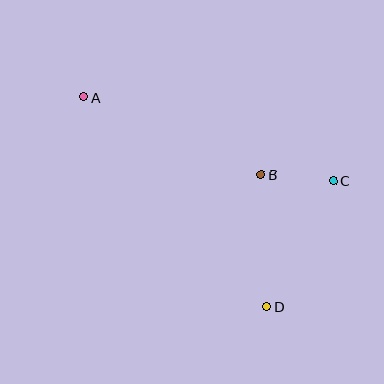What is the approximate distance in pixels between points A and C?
The distance between A and C is approximately 263 pixels.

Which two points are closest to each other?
Points B and C are closest to each other.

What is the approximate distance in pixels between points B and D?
The distance between B and D is approximately 132 pixels.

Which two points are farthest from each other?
Points A and D are farthest from each other.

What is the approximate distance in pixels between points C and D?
The distance between C and D is approximately 142 pixels.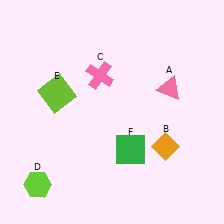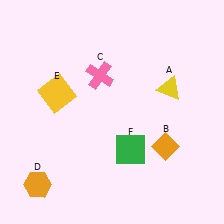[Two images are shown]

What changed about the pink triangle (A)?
In Image 1, A is pink. In Image 2, it changed to yellow.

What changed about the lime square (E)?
In Image 1, E is lime. In Image 2, it changed to yellow.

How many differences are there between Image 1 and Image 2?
There are 3 differences between the two images.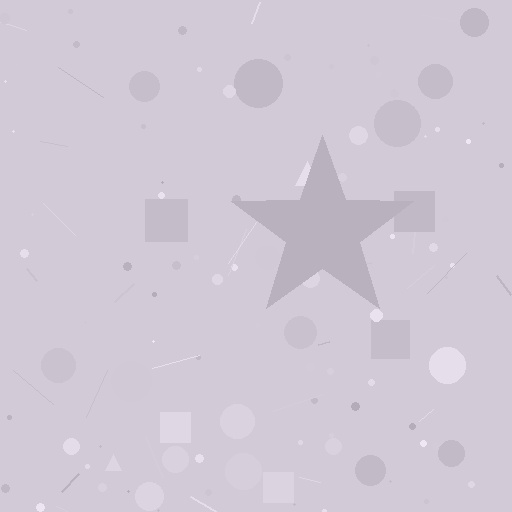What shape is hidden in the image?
A star is hidden in the image.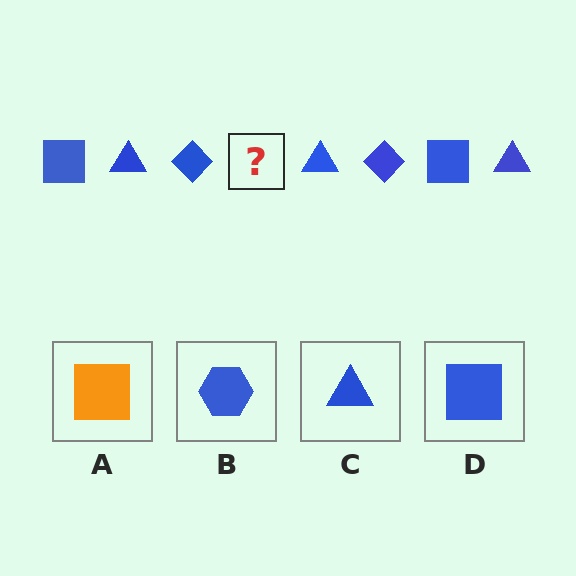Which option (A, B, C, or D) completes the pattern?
D.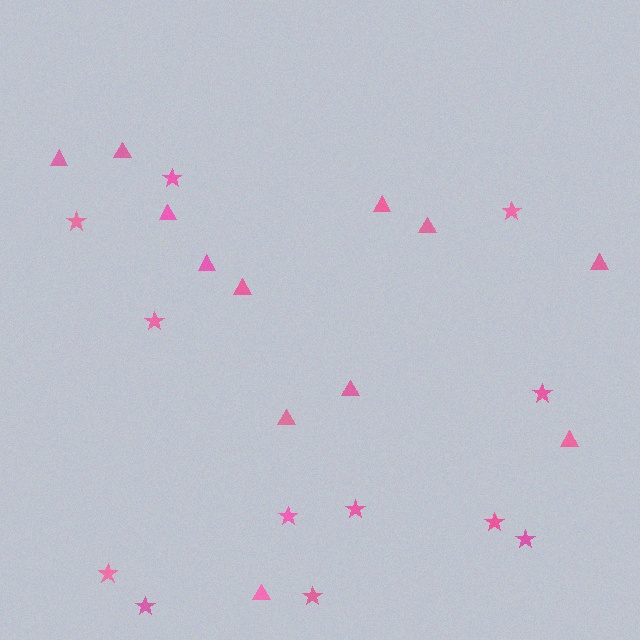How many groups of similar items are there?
There are 2 groups: one group of triangles (12) and one group of stars (12).